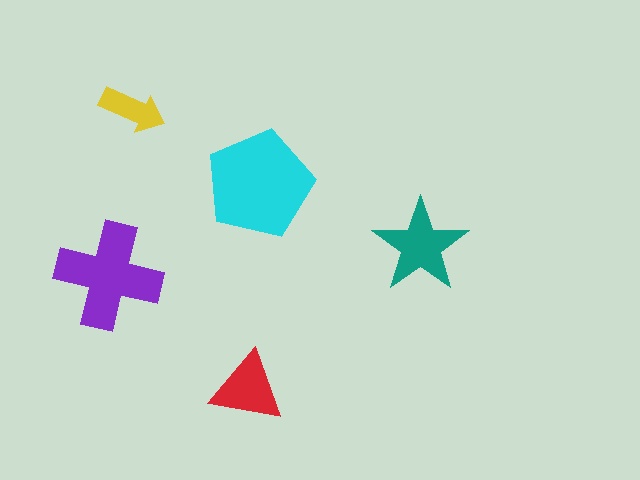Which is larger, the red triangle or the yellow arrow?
The red triangle.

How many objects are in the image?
There are 5 objects in the image.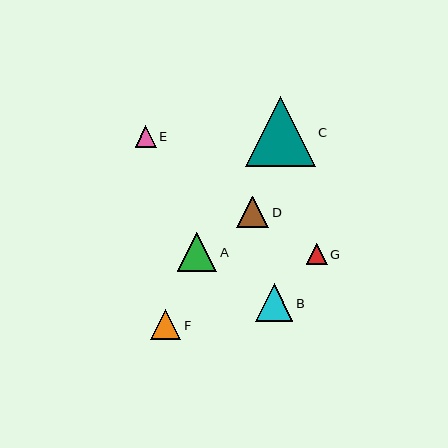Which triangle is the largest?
Triangle C is the largest with a size of approximately 70 pixels.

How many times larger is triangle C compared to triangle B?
Triangle C is approximately 1.9 times the size of triangle B.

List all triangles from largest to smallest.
From largest to smallest: C, A, B, D, F, E, G.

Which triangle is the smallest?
Triangle G is the smallest with a size of approximately 21 pixels.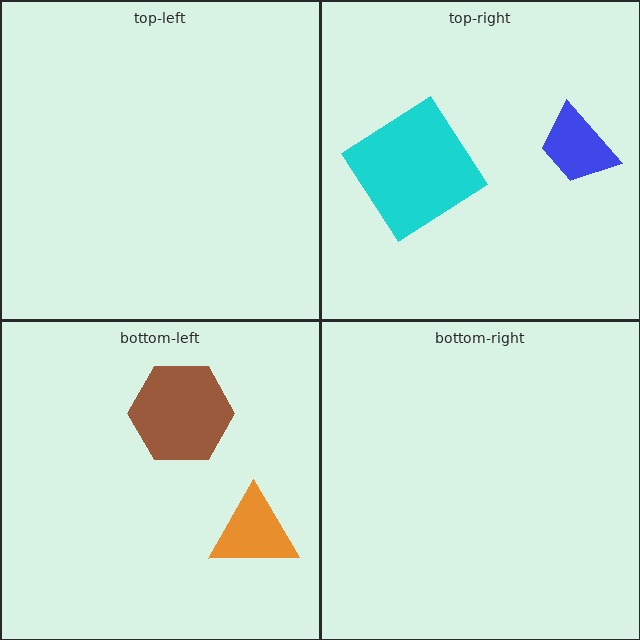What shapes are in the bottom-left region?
The orange triangle, the brown hexagon.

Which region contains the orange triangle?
The bottom-left region.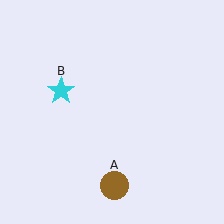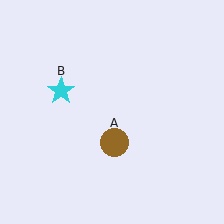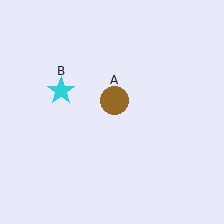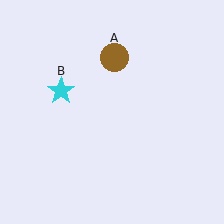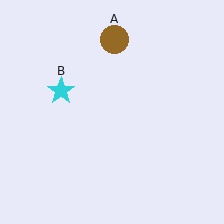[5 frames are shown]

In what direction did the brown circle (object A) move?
The brown circle (object A) moved up.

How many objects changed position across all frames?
1 object changed position: brown circle (object A).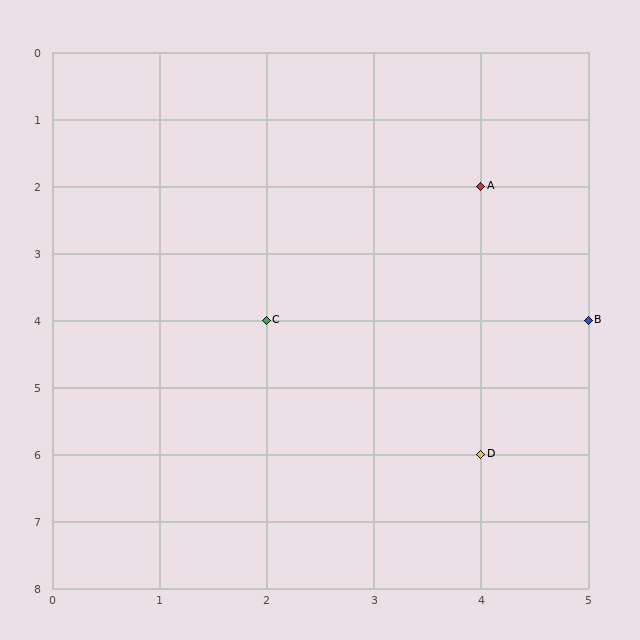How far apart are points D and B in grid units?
Points D and B are 1 column and 2 rows apart (about 2.2 grid units diagonally).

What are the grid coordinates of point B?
Point B is at grid coordinates (5, 4).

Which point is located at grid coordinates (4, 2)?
Point A is at (4, 2).